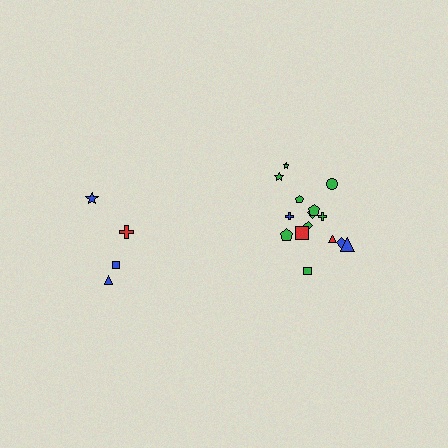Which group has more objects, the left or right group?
The right group.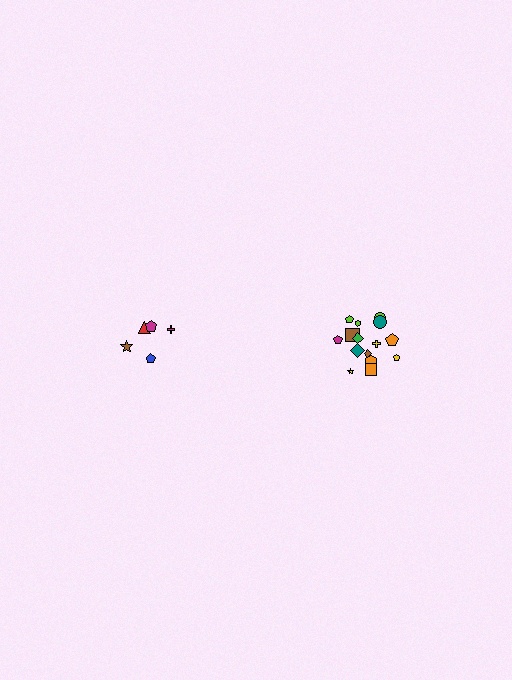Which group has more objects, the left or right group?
The right group.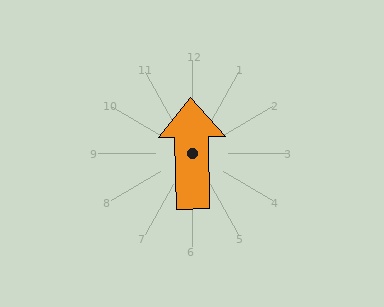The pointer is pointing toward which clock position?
Roughly 12 o'clock.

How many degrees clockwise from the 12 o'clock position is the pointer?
Approximately 359 degrees.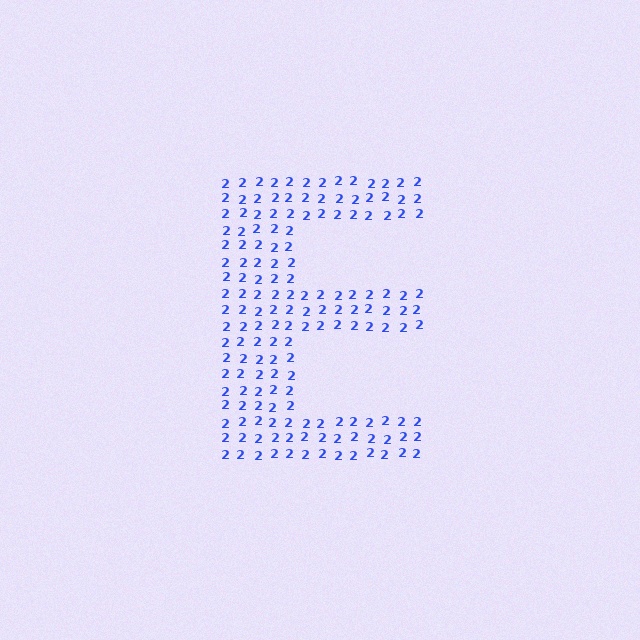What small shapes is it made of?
It is made of small digit 2's.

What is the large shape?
The large shape is the letter E.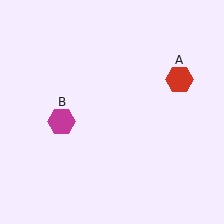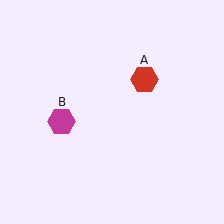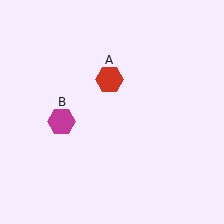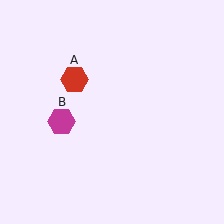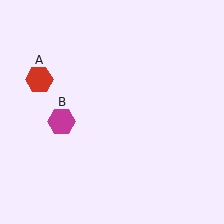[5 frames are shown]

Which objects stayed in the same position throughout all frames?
Magenta hexagon (object B) remained stationary.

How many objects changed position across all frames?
1 object changed position: red hexagon (object A).